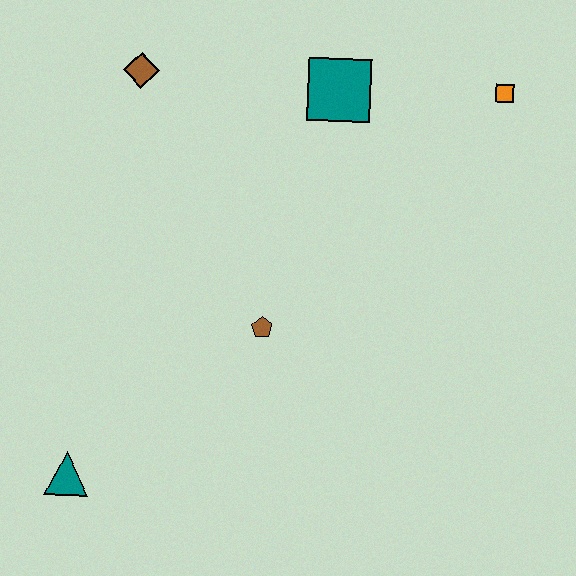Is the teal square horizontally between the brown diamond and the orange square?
Yes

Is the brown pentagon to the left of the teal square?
Yes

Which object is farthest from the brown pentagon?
The orange square is farthest from the brown pentagon.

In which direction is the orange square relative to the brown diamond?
The orange square is to the right of the brown diamond.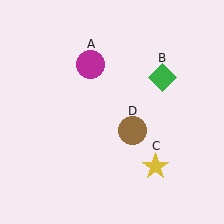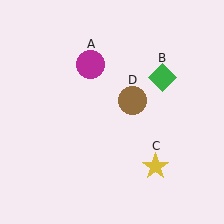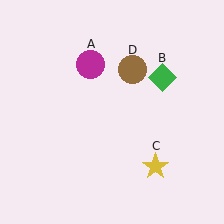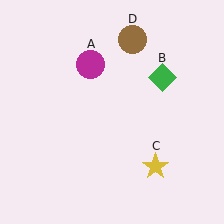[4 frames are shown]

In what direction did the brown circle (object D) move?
The brown circle (object D) moved up.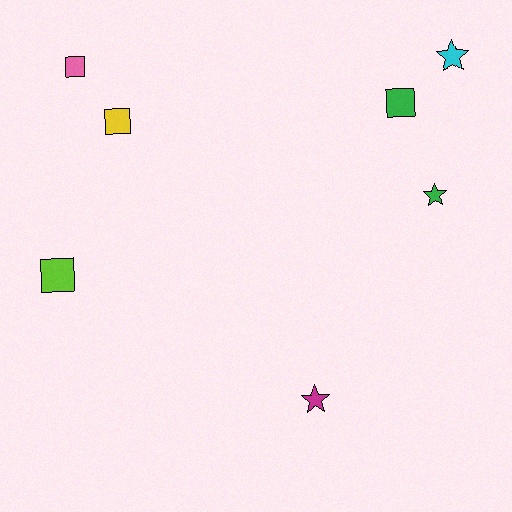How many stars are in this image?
There are 3 stars.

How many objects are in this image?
There are 7 objects.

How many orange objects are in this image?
There are no orange objects.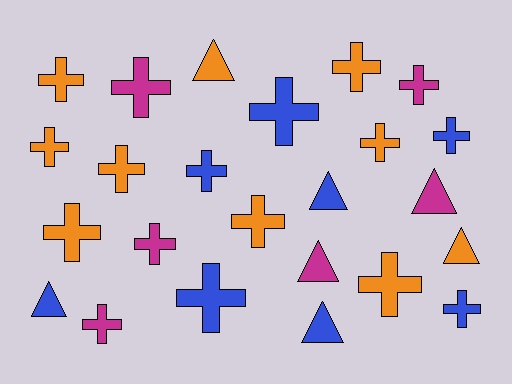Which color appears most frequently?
Orange, with 10 objects.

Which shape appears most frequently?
Cross, with 17 objects.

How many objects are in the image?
There are 24 objects.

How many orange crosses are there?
There are 8 orange crosses.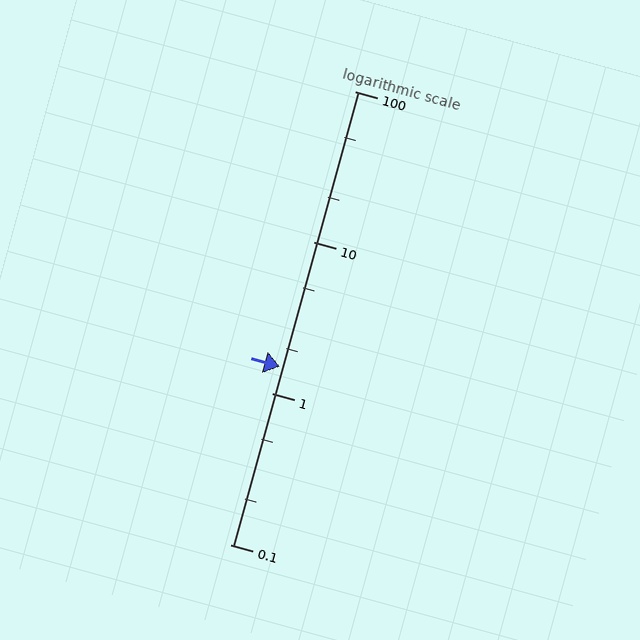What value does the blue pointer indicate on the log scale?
The pointer indicates approximately 1.5.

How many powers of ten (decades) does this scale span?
The scale spans 3 decades, from 0.1 to 100.